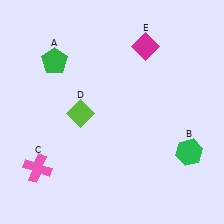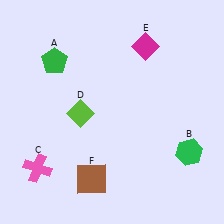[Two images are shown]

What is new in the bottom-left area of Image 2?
A brown square (F) was added in the bottom-left area of Image 2.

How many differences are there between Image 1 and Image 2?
There is 1 difference between the two images.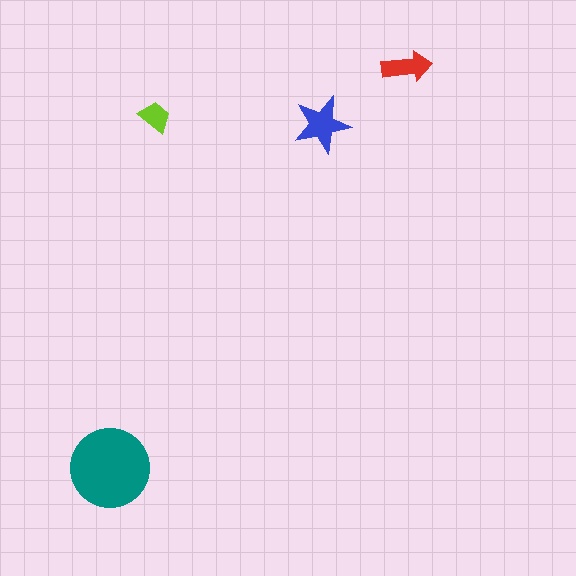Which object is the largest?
The teal circle.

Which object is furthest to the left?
The teal circle is leftmost.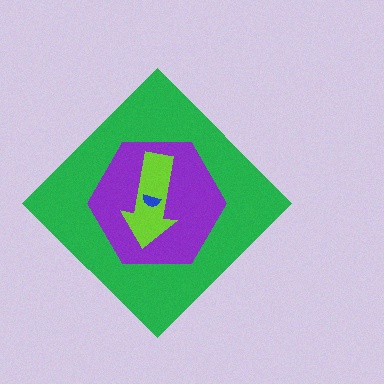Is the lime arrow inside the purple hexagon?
Yes.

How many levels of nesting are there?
4.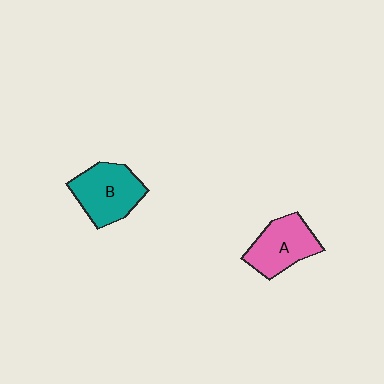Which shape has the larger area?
Shape B (teal).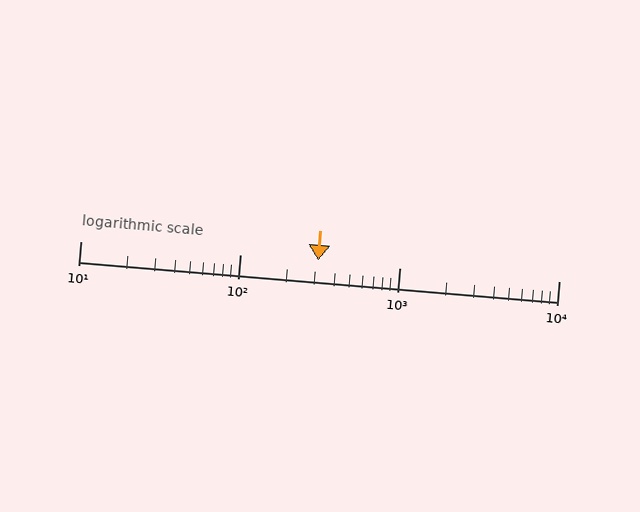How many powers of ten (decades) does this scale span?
The scale spans 3 decades, from 10 to 10000.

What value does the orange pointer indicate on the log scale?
The pointer indicates approximately 310.